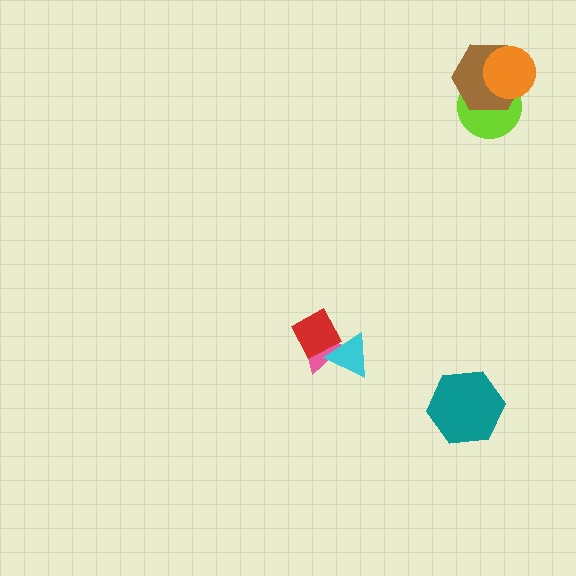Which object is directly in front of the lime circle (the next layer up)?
The brown hexagon is directly in front of the lime circle.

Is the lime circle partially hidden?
Yes, it is partially covered by another shape.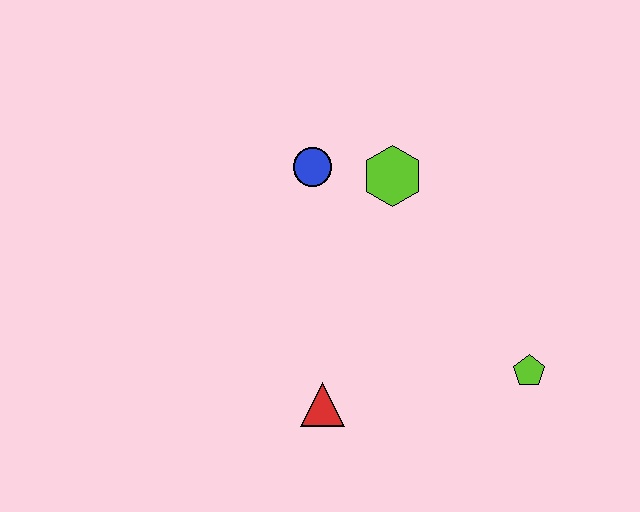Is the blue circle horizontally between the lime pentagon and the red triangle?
No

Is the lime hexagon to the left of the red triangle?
No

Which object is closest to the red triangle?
The lime pentagon is closest to the red triangle.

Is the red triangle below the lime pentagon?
Yes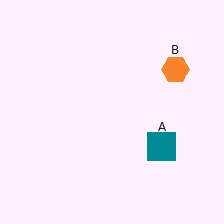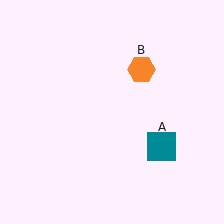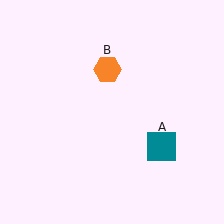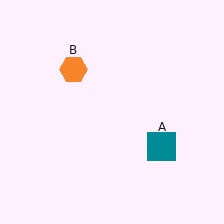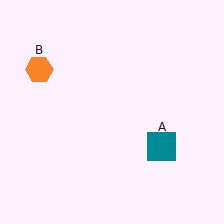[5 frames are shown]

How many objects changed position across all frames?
1 object changed position: orange hexagon (object B).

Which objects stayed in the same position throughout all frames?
Teal square (object A) remained stationary.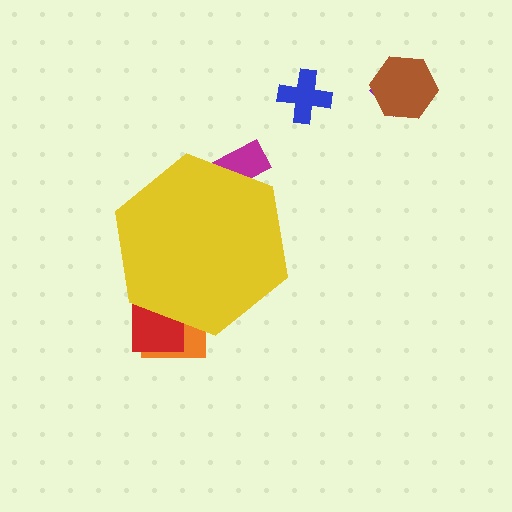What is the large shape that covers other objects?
A yellow hexagon.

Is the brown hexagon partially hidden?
No, the brown hexagon is fully visible.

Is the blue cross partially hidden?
No, the blue cross is fully visible.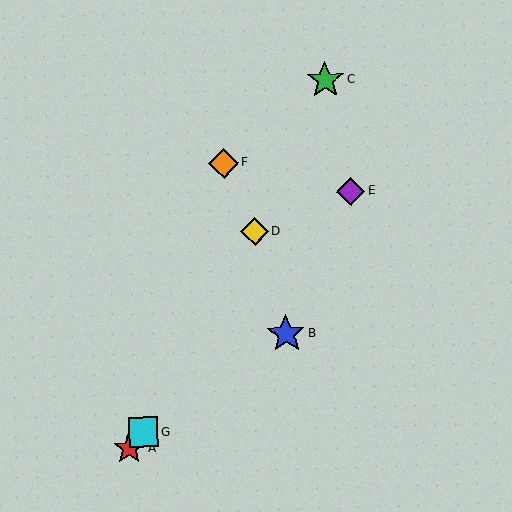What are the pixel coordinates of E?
Object E is at (351, 191).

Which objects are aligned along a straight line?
Objects A, E, G are aligned along a straight line.